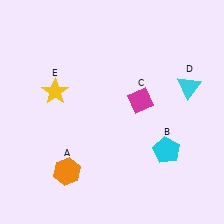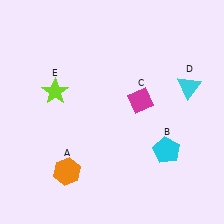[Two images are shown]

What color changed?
The star (E) changed from yellow in Image 1 to lime in Image 2.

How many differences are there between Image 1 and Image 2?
There is 1 difference between the two images.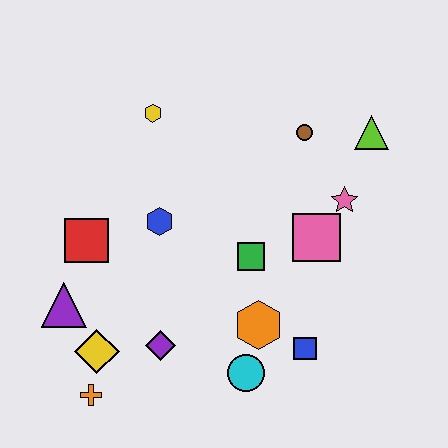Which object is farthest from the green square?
The orange cross is farthest from the green square.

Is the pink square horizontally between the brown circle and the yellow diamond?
No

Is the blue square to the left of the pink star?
Yes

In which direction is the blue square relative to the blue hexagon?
The blue square is to the right of the blue hexagon.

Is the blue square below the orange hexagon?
Yes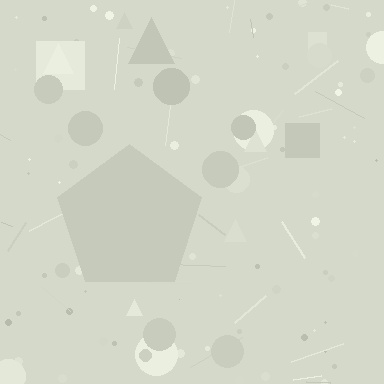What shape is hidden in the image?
A pentagon is hidden in the image.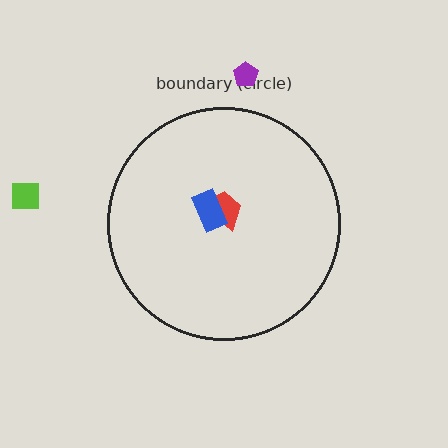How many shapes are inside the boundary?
2 inside, 2 outside.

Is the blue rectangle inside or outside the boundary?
Inside.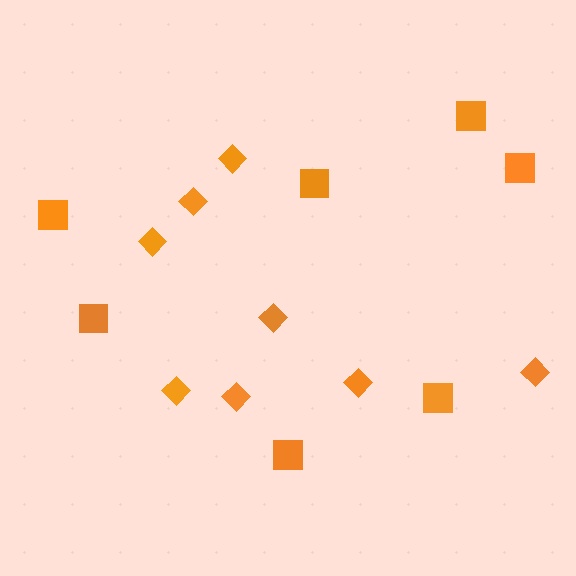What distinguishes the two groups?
There are 2 groups: one group of squares (7) and one group of diamonds (8).